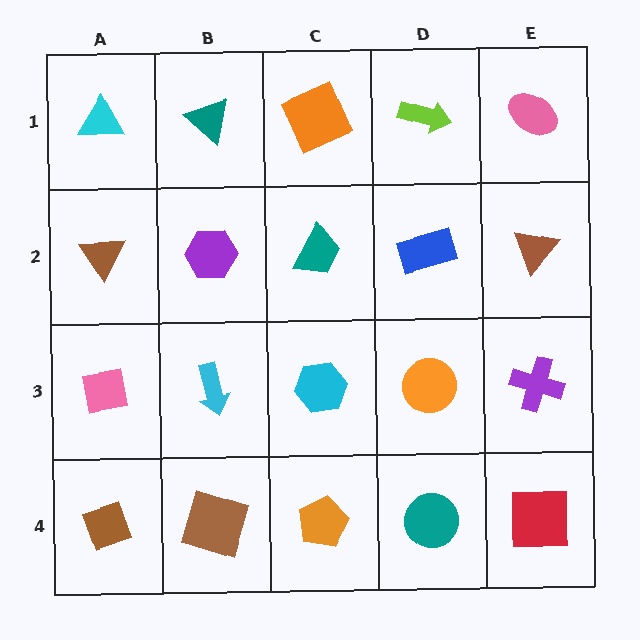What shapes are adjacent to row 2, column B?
A teal triangle (row 1, column B), a cyan arrow (row 3, column B), a brown triangle (row 2, column A), a teal trapezoid (row 2, column C).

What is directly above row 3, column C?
A teal trapezoid.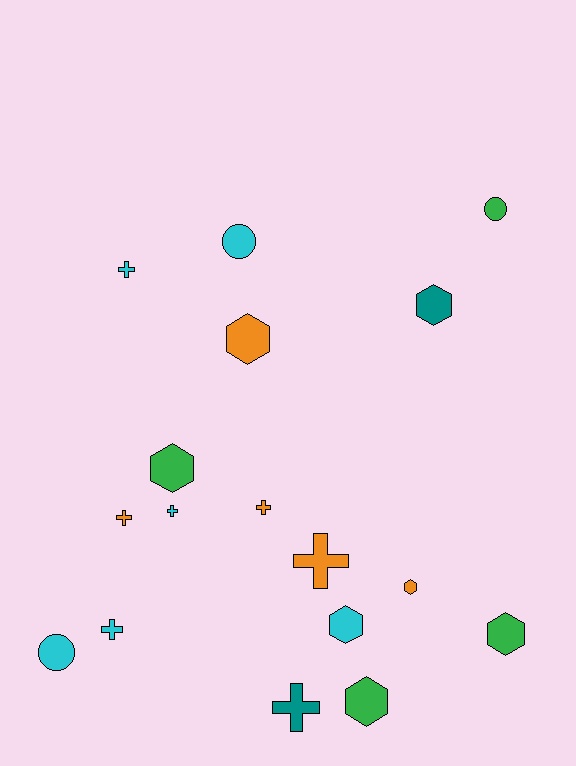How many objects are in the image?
There are 17 objects.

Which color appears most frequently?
Cyan, with 6 objects.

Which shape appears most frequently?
Cross, with 7 objects.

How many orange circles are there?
There are no orange circles.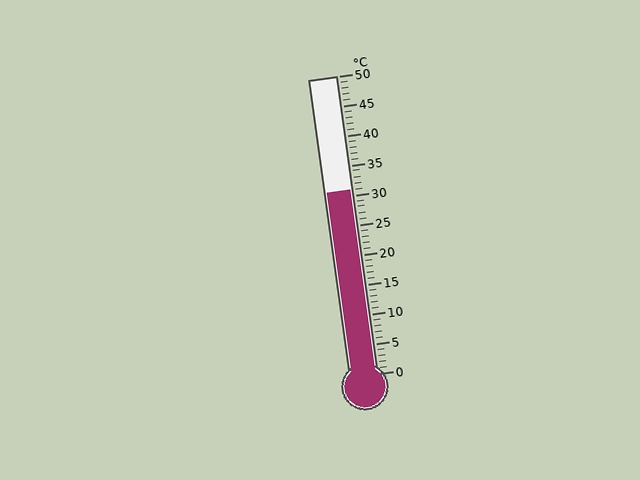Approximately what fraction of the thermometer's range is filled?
The thermometer is filled to approximately 60% of its range.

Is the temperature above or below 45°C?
The temperature is below 45°C.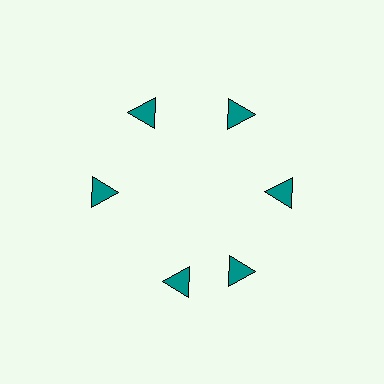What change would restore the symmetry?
The symmetry would be restored by rotating it back into even spacing with its neighbors so that all 6 triangles sit at equal angles and equal distance from the center.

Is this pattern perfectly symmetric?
No. The 6 teal triangles are arranged in a ring, but one element near the 7 o'clock position is rotated out of alignment along the ring, breaking the 6-fold rotational symmetry.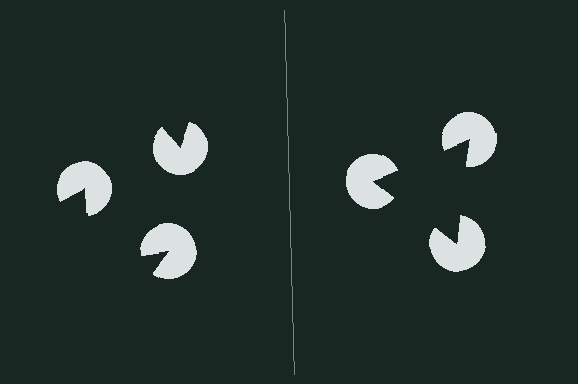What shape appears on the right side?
An illusory triangle.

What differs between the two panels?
The pac-man discs are positioned identically on both sides; only the wedge orientations differ. On the right they align to a triangle; on the left they are misaligned.